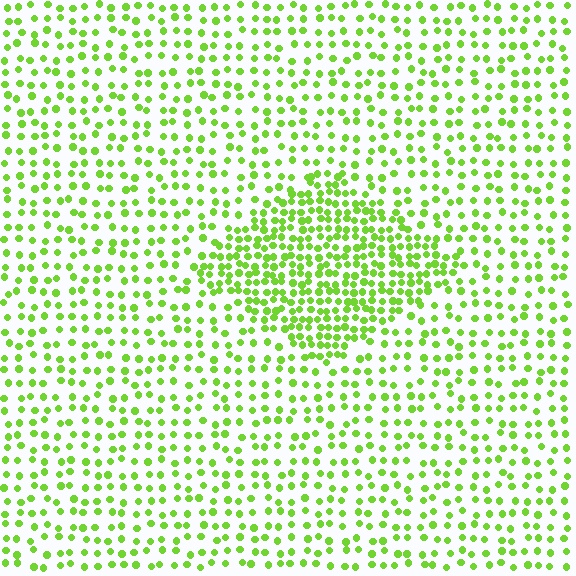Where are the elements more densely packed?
The elements are more densely packed inside the diamond boundary.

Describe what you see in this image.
The image contains small lime elements arranged at two different densities. A diamond-shaped region is visible where the elements are more densely packed than the surrounding area.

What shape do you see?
I see a diamond.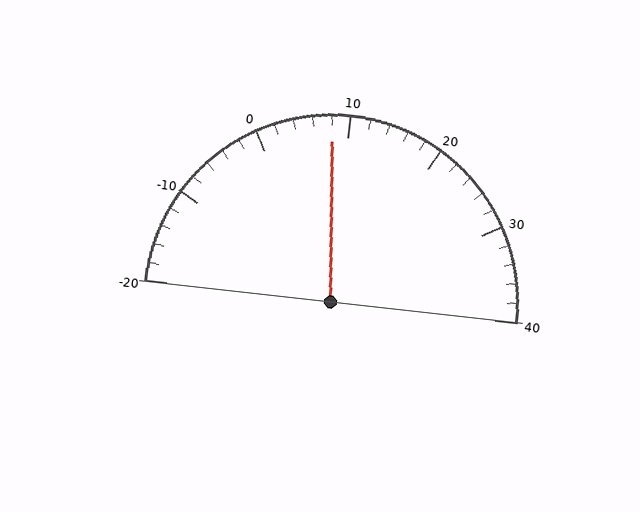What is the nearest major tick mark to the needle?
The nearest major tick mark is 10.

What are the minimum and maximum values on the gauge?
The gauge ranges from -20 to 40.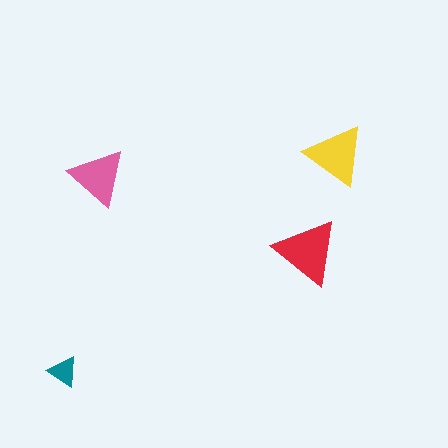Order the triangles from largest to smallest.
the red one, the yellow one, the pink one, the teal one.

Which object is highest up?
The yellow triangle is topmost.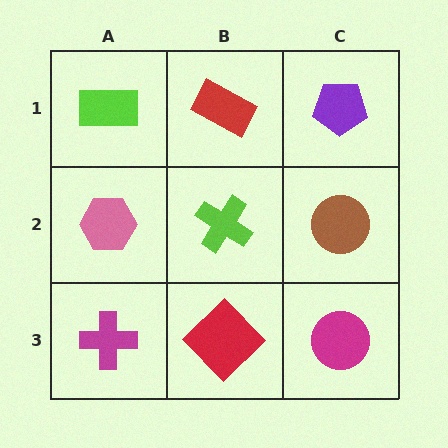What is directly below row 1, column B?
A lime cross.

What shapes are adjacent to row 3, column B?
A lime cross (row 2, column B), a magenta cross (row 3, column A), a magenta circle (row 3, column C).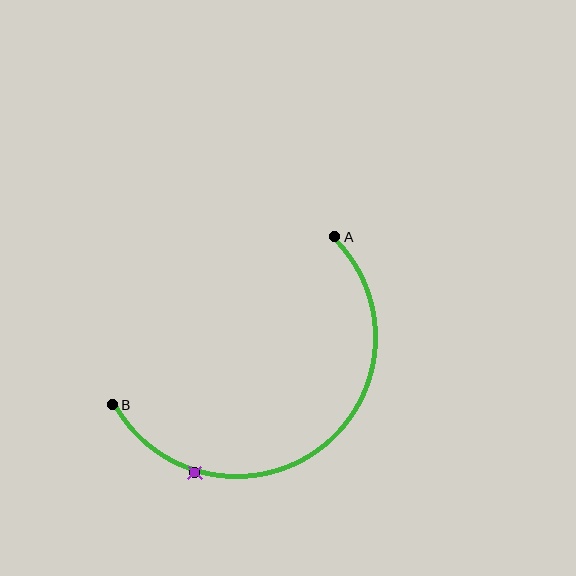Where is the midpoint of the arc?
The arc midpoint is the point on the curve farthest from the straight line joining A and B. It sits below and to the right of that line.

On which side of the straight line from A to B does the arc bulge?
The arc bulges below and to the right of the straight line connecting A and B.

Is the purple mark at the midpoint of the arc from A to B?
No. The purple mark lies on the arc but is closer to endpoint B. The arc midpoint would be at the point on the curve equidistant along the arc from both A and B.